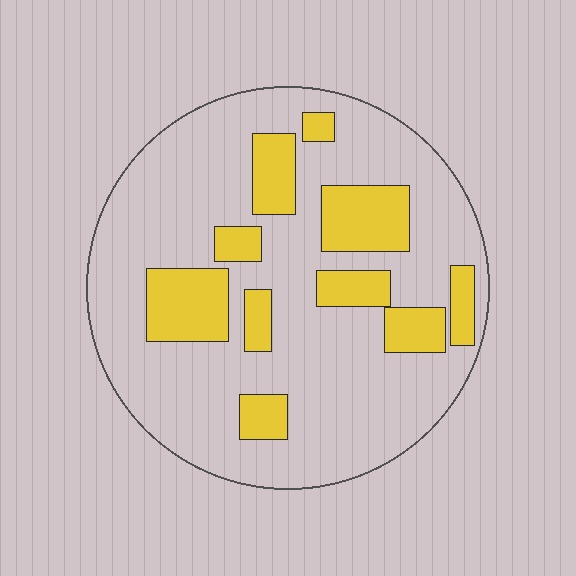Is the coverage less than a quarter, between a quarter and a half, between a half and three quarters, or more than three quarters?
Less than a quarter.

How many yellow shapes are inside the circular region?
10.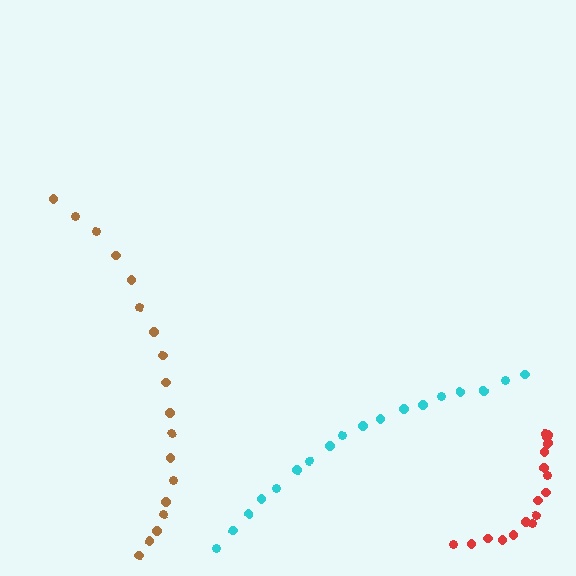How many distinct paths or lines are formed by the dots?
There are 3 distinct paths.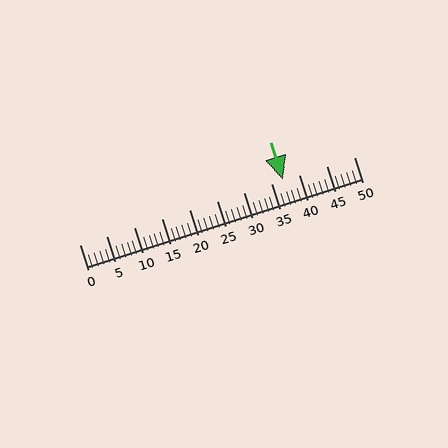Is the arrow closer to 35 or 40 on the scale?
The arrow is closer to 35.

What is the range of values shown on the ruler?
The ruler shows values from 0 to 50.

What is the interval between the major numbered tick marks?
The major tick marks are spaced 5 units apart.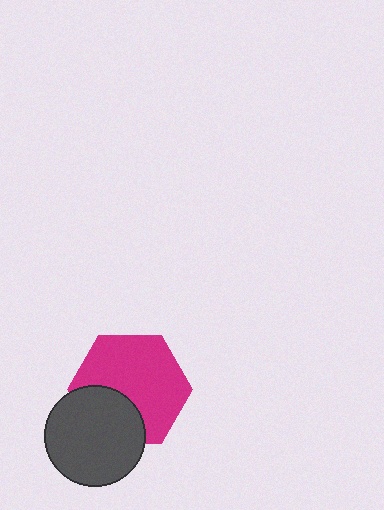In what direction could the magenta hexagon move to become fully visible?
The magenta hexagon could move up. That would shift it out from behind the dark gray circle entirely.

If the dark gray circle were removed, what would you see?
You would see the complete magenta hexagon.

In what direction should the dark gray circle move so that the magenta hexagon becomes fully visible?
The dark gray circle should move down. That is the shortest direction to clear the overlap and leave the magenta hexagon fully visible.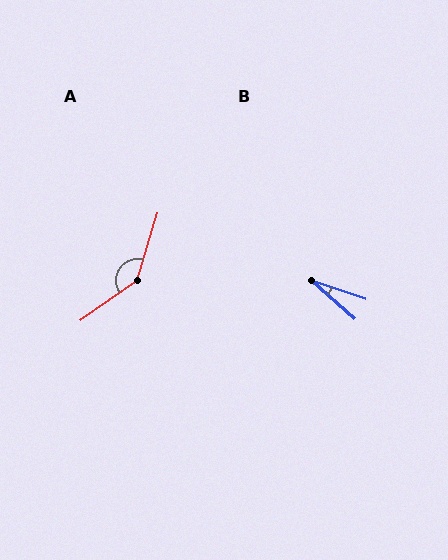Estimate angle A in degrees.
Approximately 142 degrees.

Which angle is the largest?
A, at approximately 142 degrees.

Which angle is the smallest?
B, at approximately 23 degrees.